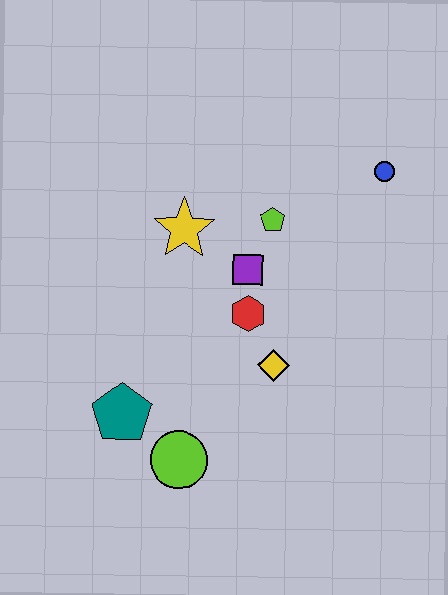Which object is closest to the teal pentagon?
The lime circle is closest to the teal pentagon.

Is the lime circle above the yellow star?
No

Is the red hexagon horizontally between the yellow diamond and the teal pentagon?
Yes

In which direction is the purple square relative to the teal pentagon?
The purple square is above the teal pentagon.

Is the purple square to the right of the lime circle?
Yes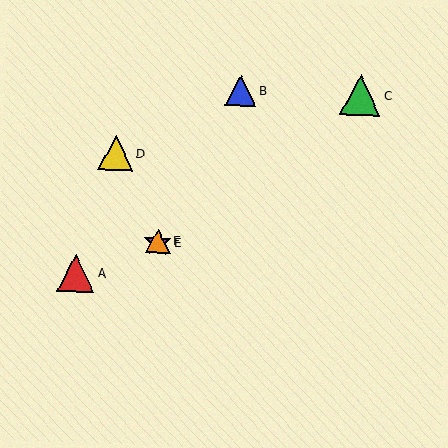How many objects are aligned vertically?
2 objects (E, F) are aligned vertically.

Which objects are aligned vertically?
Objects E, F are aligned vertically.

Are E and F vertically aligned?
Yes, both are at x≈158.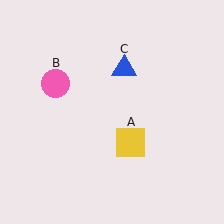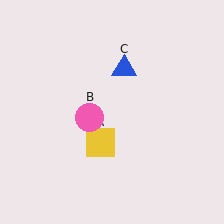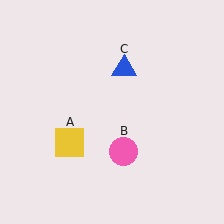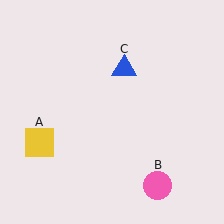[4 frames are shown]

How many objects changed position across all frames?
2 objects changed position: yellow square (object A), pink circle (object B).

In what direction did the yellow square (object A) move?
The yellow square (object A) moved left.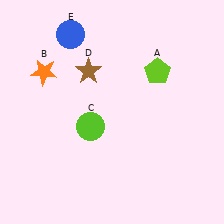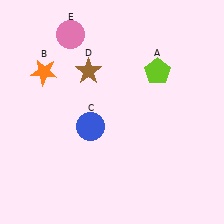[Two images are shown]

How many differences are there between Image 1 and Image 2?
There are 2 differences between the two images.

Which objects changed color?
C changed from lime to blue. E changed from blue to pink.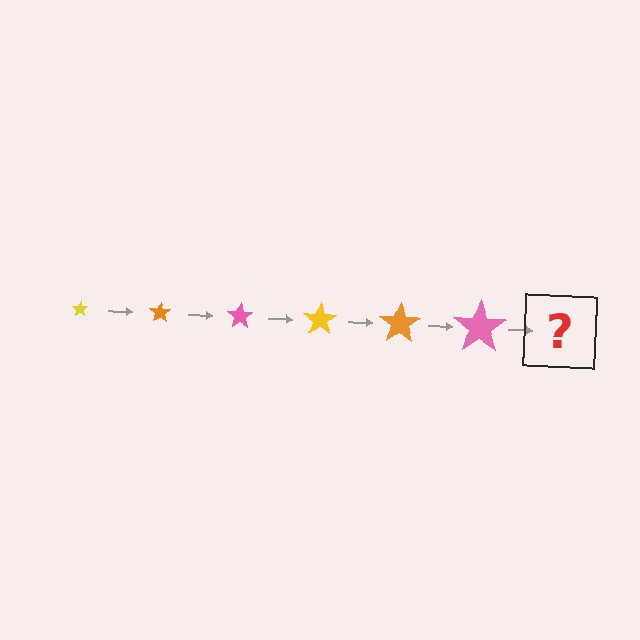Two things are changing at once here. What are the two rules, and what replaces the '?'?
The two rules are that the star grows larger each step and the color cycles through yellow, orange, and pink. The '?' should be a yellow star, larger than the previous one.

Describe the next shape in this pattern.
It should be a yellow star, larger than the previous one.